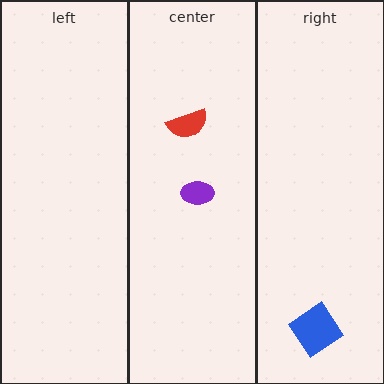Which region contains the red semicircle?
The center region.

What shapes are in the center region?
The purple ellipse, the red semicircle.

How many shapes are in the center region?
2.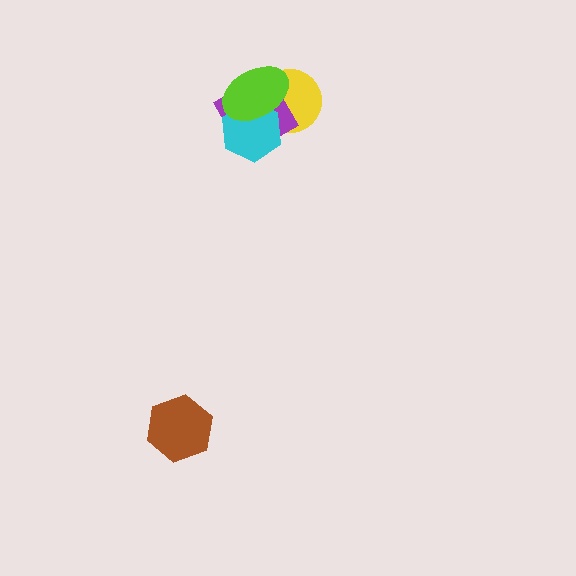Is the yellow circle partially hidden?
Yes, it is partially covered by another shape.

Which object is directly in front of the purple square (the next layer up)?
The cyan hexagon is directly in front of the purple square.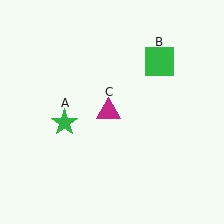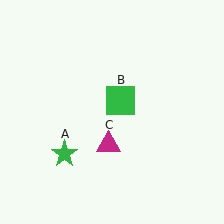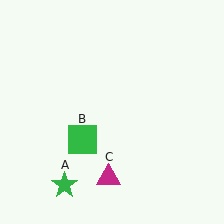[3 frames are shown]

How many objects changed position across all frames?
3 objects changed position: green star (object A), green square (object B), magenta triangle (object C).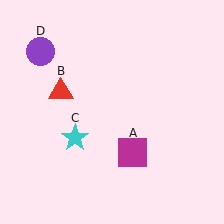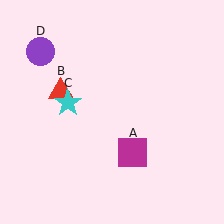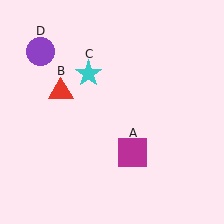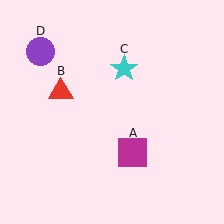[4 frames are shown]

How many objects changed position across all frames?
1 object changed position: cyan star (object C).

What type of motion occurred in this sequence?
The cyan star (object C) rotated clockwise around the center of the scene.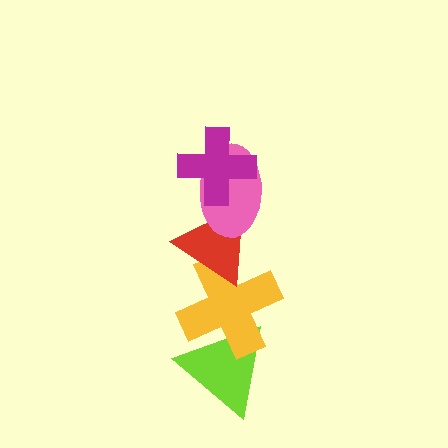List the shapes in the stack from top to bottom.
From top to bottom: the magenta cross, the pink ellipse, the red triangle, the yellow cross, the lime triangle.